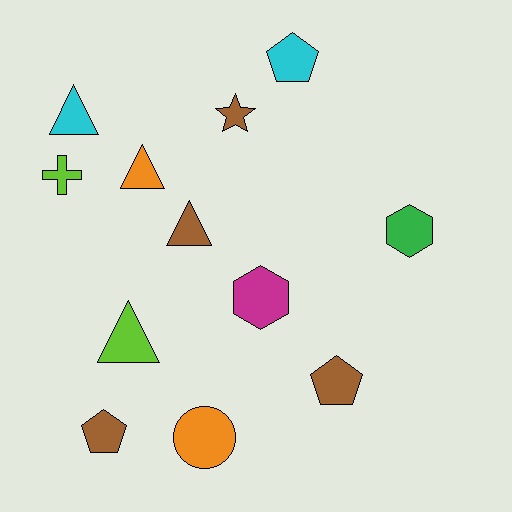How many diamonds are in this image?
There are no diamonds.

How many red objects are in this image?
There are no red objects.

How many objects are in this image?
There are 12 objects.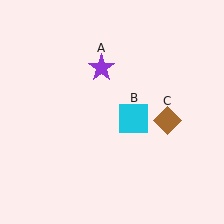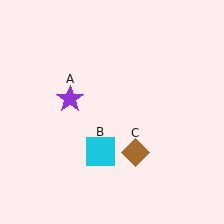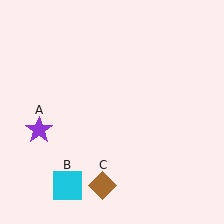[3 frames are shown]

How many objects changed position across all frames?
3 objects changed position: purple star (object A), cyan square (object B), brown diamond (object C).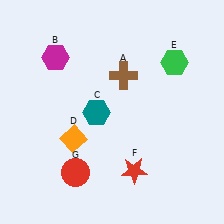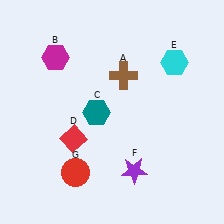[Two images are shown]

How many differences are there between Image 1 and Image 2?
There are 3 differences between the two images.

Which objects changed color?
D changed from orange to red. E changed from green to cyan. F changed from red to purple.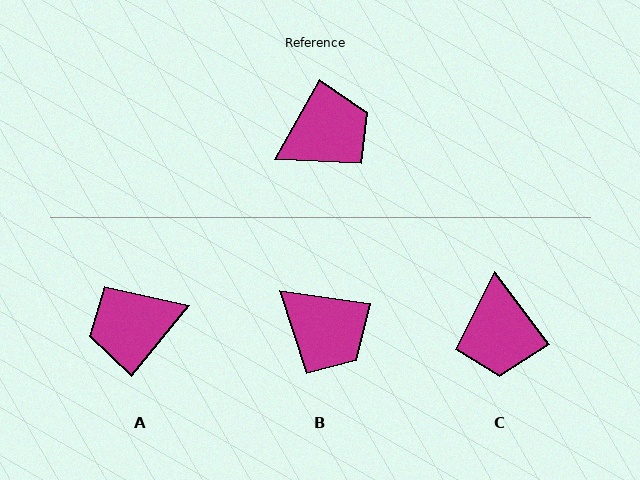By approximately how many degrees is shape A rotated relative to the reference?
Approximately 170 degrees counter-clockwise.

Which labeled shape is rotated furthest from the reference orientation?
A, about 170 degrees away.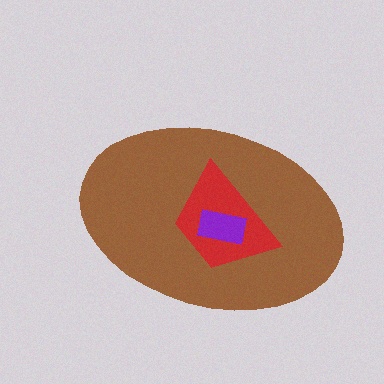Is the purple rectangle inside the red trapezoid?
Yes.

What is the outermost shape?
The brown ellipse.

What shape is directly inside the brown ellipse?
The red trapezoid.